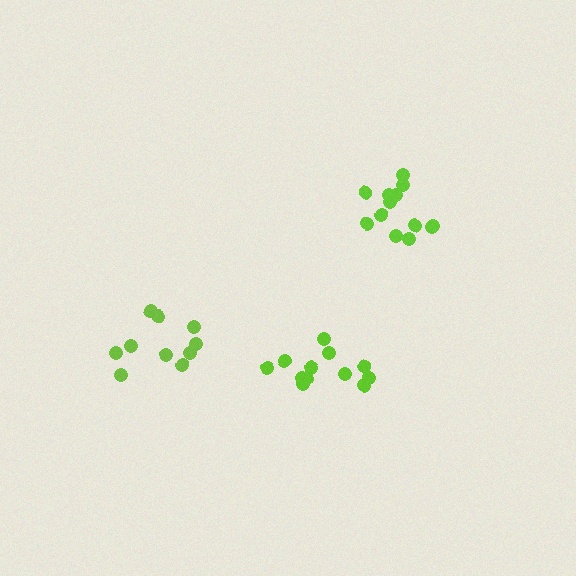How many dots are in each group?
Group 1: 12 dots, Group 2: 13 dots, Group 3: 10 dots (35 total).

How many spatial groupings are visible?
There are 3 spatial groupings.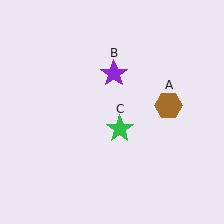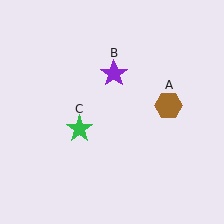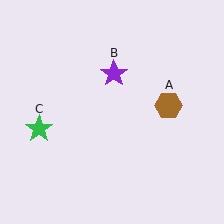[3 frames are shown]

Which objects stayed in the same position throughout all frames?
Brown hexagon (object A) and purple star (object B) remained stationary.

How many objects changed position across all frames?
1 object changed position: green star (object C).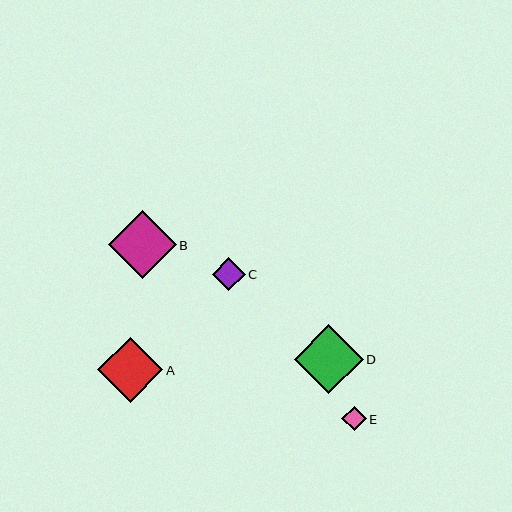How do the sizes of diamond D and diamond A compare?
Diamond D and diamond A are approximately the same size.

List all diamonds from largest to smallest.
From largest to smallest: D, B, A, C, E.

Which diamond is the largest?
Diamond D is the largest with a size of approximately 69 pixels.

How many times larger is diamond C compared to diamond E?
Diamond C is approximately 1.3 times the size of diamond E.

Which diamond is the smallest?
Diamond E is the smallest with a size of approximately 25 pixels.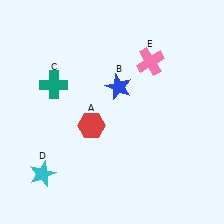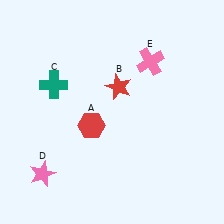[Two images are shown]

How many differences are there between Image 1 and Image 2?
There are 2 differences between the two images.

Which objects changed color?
B changed from blue to red. D changed from cyan to pink.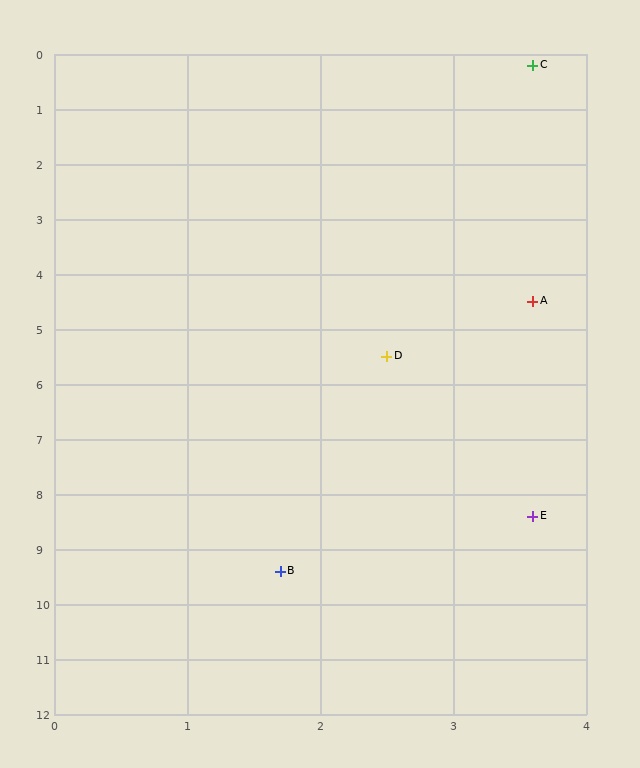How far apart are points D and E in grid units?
Points D and E are about 3.1 grid units apart.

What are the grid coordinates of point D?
Point D is at approximately (2.5, 5.5).